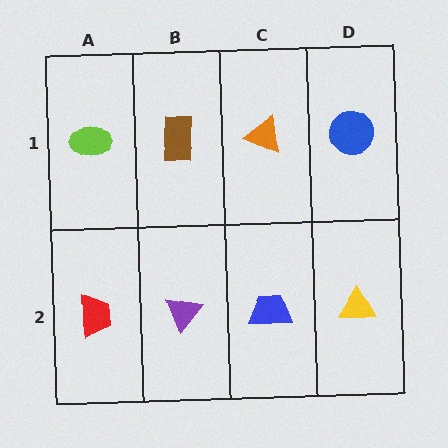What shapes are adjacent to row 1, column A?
A red trapezoid (row 2, column A), a brown rectangle (row 1, column B).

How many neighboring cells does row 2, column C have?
3.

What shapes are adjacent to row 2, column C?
An orange triangle (row 1, column C), a purple triangle (row 2, column B), a yellow triangle (row 2, column D).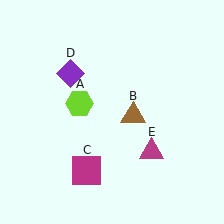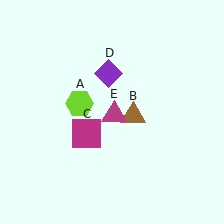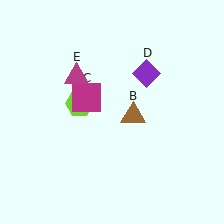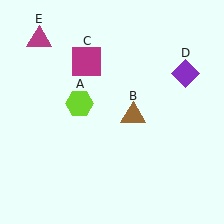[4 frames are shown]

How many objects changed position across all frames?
3 objects changed position: magenta square (object C), purple diamond (object D), magenta triangle (object E).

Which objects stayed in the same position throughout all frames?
Lime hexagon (object A) and brown triangle (object B) remained stationary.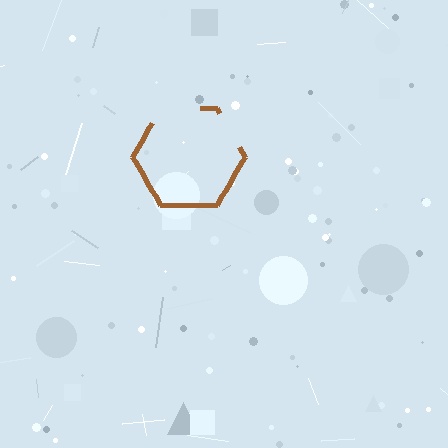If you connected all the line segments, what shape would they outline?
They would outline a hexagon.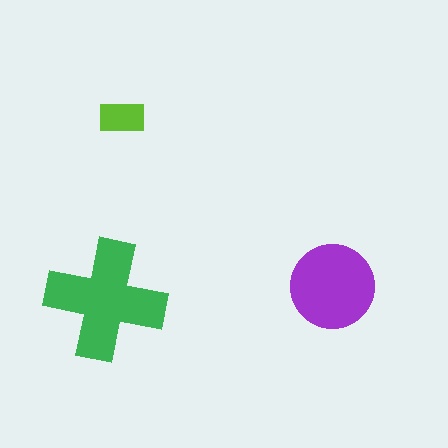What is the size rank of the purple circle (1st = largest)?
2nd.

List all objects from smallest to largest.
The lime rectangle, the purple circle, the green cross.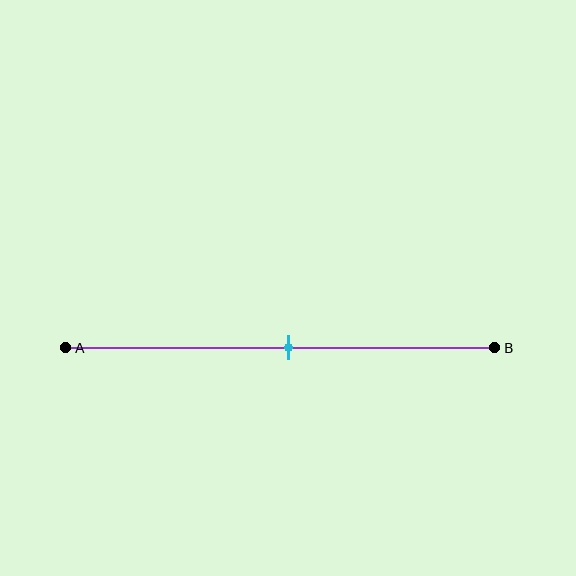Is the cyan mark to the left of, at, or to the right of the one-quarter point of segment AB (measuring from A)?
The cyan mark is to the right of the one-quarter point of segment AB.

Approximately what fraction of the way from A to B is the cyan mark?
The cyan mark is approximately 50% of the way from A to B.